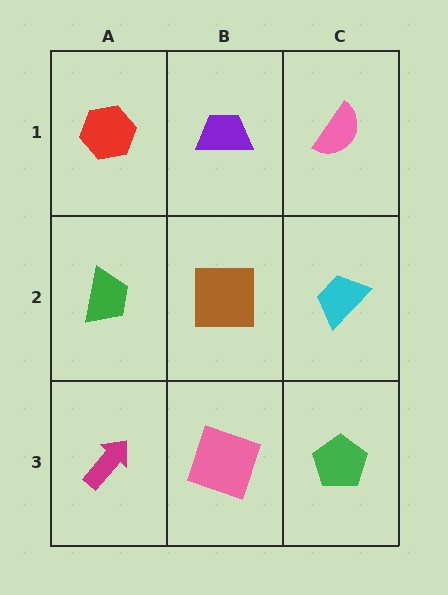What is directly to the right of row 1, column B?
A pink semicircle.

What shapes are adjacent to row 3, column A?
A green trapezoid (row 2, column A), a pink square (row 3, column B).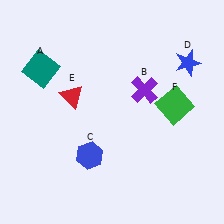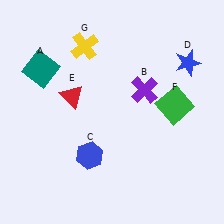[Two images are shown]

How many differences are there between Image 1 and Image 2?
There is 1 difference between the two images.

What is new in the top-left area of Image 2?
A yellow cross (G) was added in the top-left area of Image 2.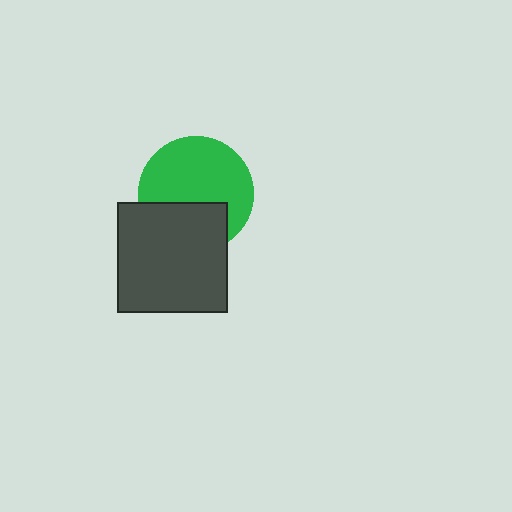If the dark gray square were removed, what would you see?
You would see the complete green circle.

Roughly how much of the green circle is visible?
Most of it is visible (roughly 65%).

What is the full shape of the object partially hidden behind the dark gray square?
The partially hidden object is a green circle.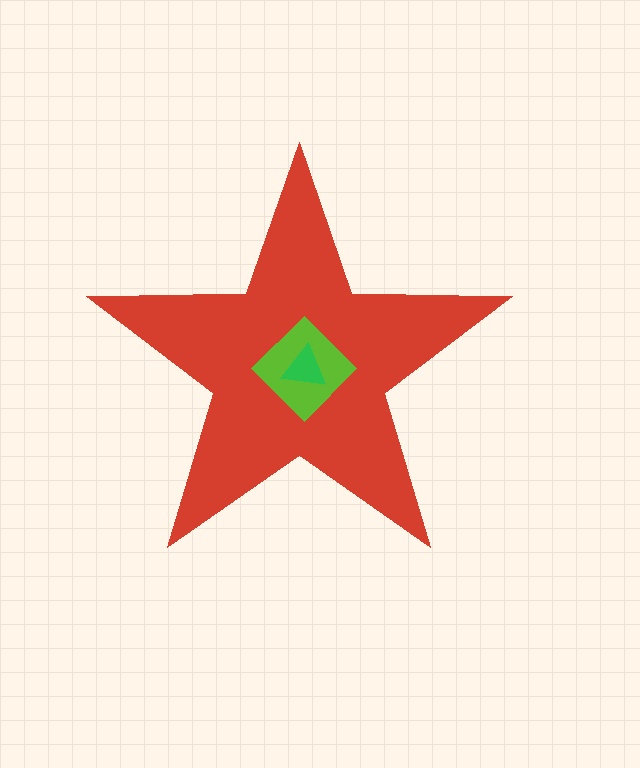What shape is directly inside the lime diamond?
The green triangle.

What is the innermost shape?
The green triangle.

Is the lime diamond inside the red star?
Yes.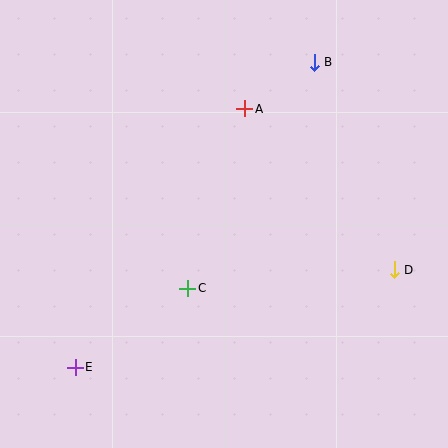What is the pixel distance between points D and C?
The distance between D and C is 207 pixels.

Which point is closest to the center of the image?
Point C at (188, 288) is closest to the center.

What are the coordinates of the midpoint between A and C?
The midpoint between A and C is at (216, 198).